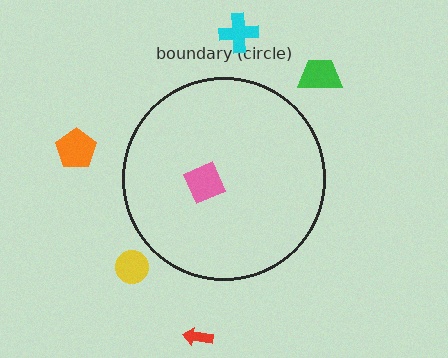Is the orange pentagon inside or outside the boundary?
Outside.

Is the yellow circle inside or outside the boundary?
Outside.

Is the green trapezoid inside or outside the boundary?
Outside.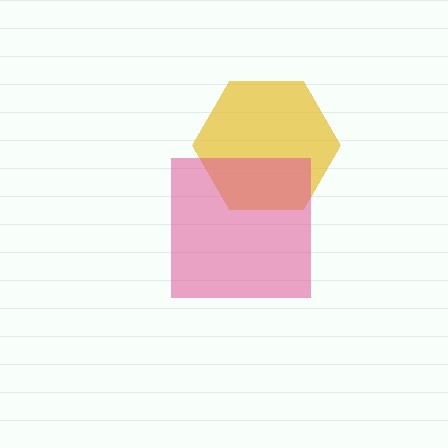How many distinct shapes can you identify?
There are 2 distinct shapes: a yellow hexagon, a pink square.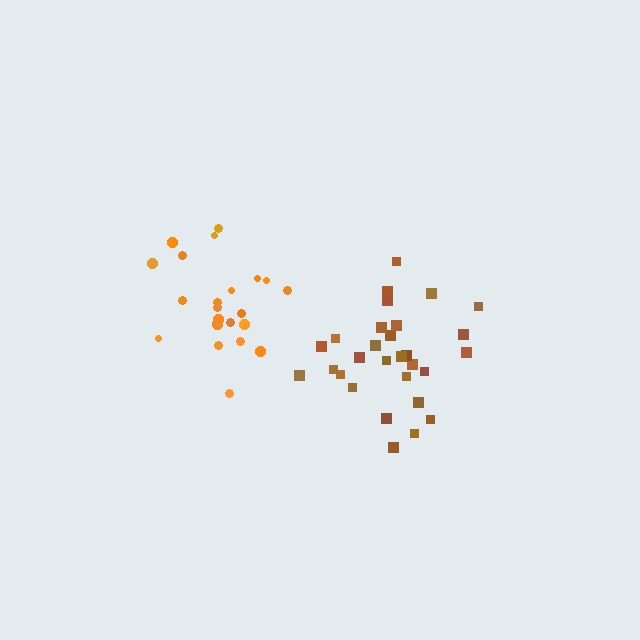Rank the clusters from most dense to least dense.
orange, brown.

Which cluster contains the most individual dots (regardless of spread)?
Brown (29).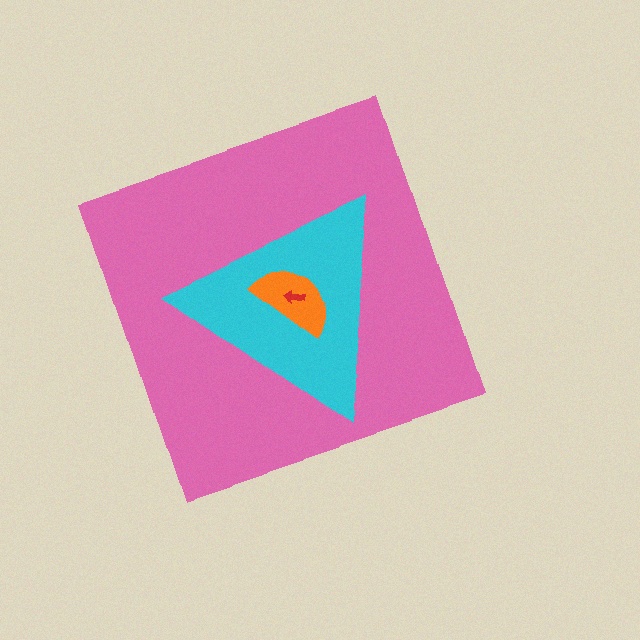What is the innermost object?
The red arrow.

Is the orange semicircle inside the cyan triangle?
Yes.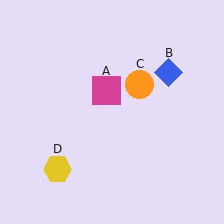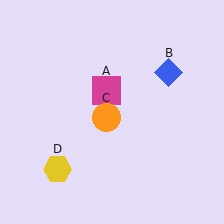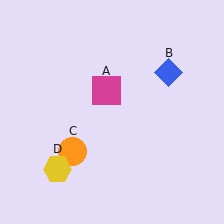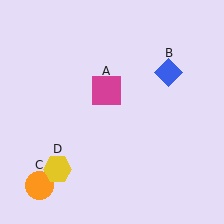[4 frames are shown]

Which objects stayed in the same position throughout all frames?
Magenta square (object A) and blue diamond (object B) and yellow hexagon (object D) remained stationary.